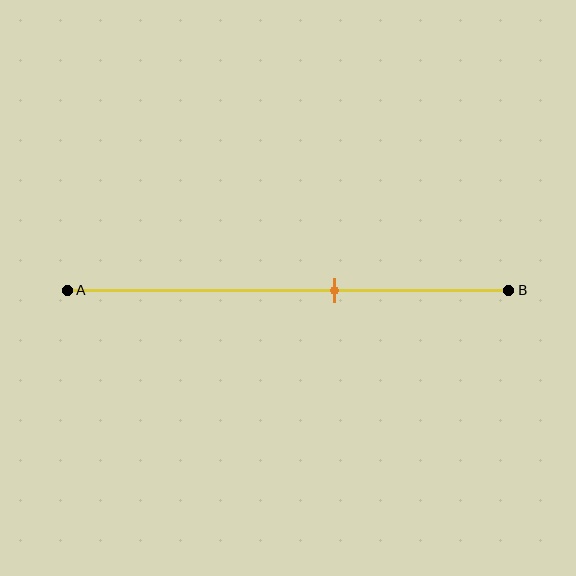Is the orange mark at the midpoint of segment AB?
No, the mark is at about 60% from A, not at the 50% midpoint.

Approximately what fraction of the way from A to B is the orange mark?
The orange mark is approximately 60% of the way from A to B.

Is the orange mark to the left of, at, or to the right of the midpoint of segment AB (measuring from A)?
The orange mark is to the right of the midpoint of segment AB.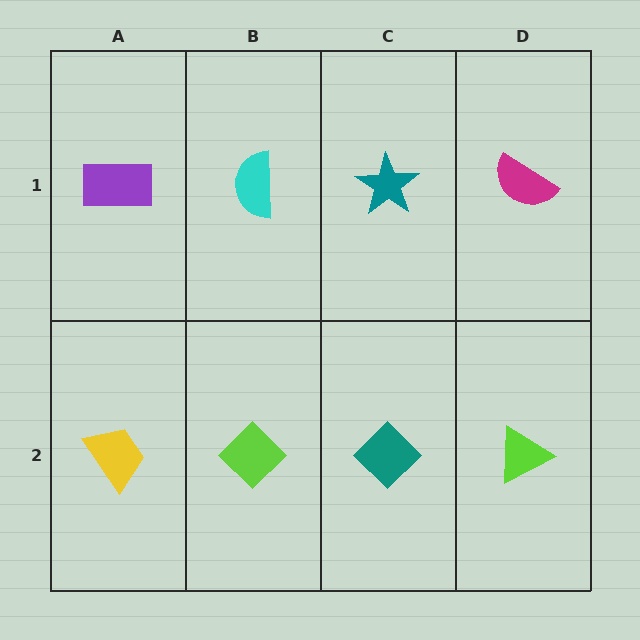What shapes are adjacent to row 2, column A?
A purple rectangle (row 1, column A), a lime diamond (row 2, column B).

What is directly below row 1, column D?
A lime triangle.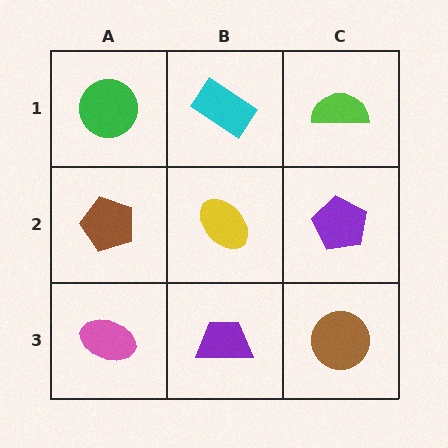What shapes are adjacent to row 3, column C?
A purple pentagon (row 2, column C), a purple trapezoid (row 3, column B).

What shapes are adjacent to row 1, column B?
A yellow ellipse (row 2, column B), a green circle (row 1, column A), a lime semicircle (row 1, column C).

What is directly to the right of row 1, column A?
A cyan rectangle.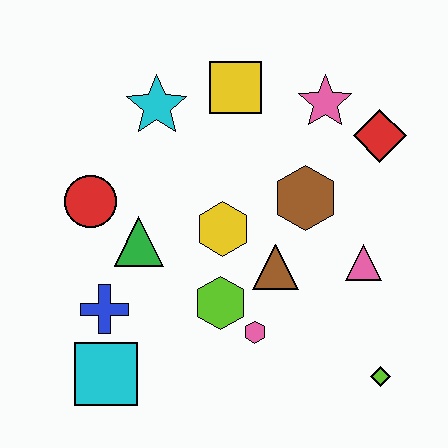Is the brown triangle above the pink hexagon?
Yes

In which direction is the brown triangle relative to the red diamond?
The brown triangle is below the red diamond.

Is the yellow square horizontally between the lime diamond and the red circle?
Yes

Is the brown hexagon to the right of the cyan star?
Yes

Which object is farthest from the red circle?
The lime diamond is farthest from the red circle.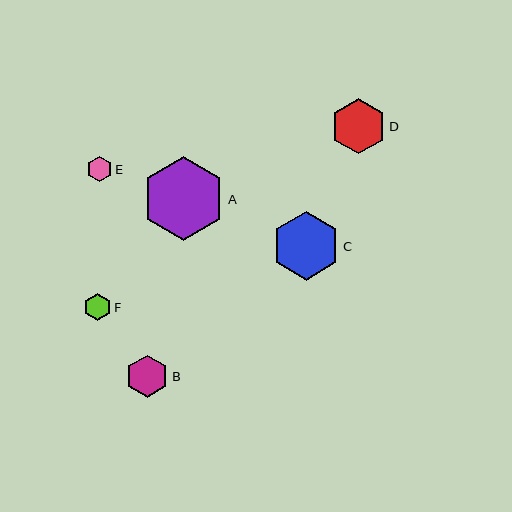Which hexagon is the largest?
Hexagon A is the largest with a size of approximately 83 pixels.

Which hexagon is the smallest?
Hexagon E is the smallest with a size of approximately 25 pixels.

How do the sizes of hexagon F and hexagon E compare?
Hexagon F and hexagon E are approximately the same size.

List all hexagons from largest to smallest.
From largest to smallest: A, C, D, B, F, E.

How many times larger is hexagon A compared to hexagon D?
Hexagon A is approximately 1.5 times the size of hexagon D.